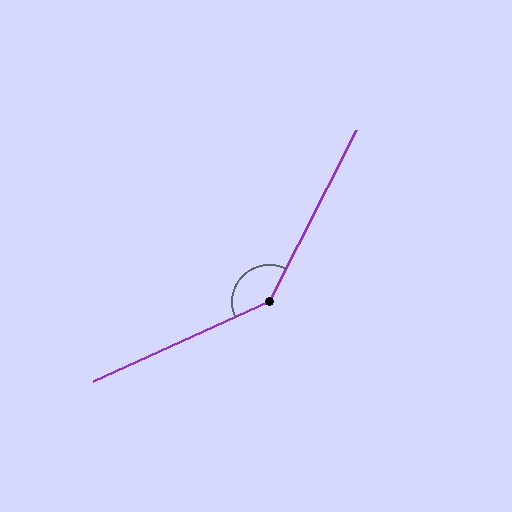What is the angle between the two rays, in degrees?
Approximately 141 degrees.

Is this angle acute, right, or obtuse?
It is obtuse.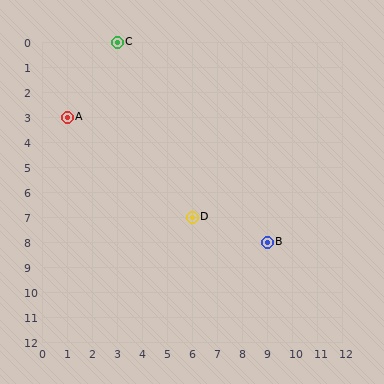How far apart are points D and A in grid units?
Points D and A are 5 columns and 4 rows apart (about 6.4 grid units diagonally).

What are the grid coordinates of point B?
Point B is at grid coordinates (9, 8).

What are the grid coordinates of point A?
Point A is at grid coordinates (1, 3).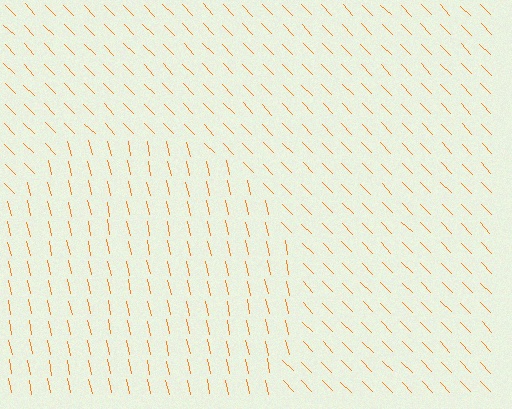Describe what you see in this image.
The image is filled with small orange line segments. A circle region in the image has lines oriented differently from the surrounding lines, creating a visible texture boundary.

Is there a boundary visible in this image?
Yes, there is a texture boundary formed by a change in line orientation.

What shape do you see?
I see a circle.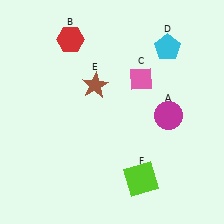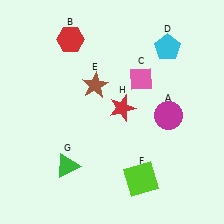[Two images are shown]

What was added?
A green triangle (G), a red star (H) were added in Image 2.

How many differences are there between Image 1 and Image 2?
There are 2 differences between the two images.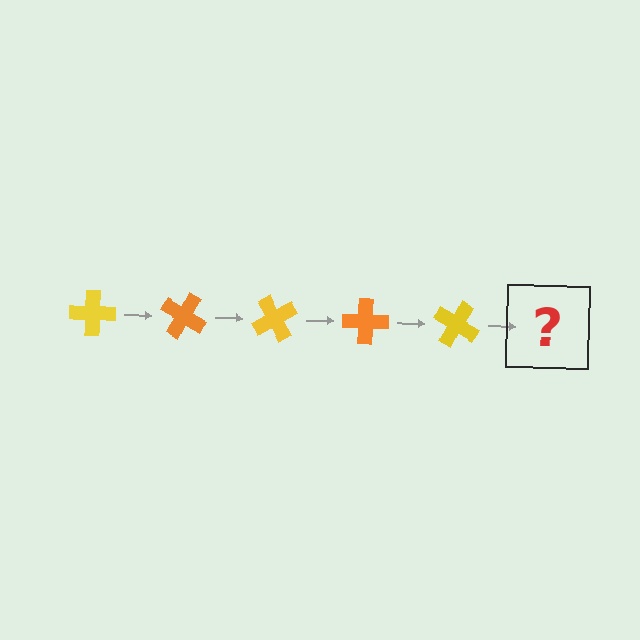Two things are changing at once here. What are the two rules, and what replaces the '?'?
The two rules are that it rotates 30 degrees each step and the color cycles through yellow and orange. The '?' should be an orange cross, rotated 150 degrees from the start.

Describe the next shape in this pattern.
It should be an orange cross, rotated 150 degrees from the start.